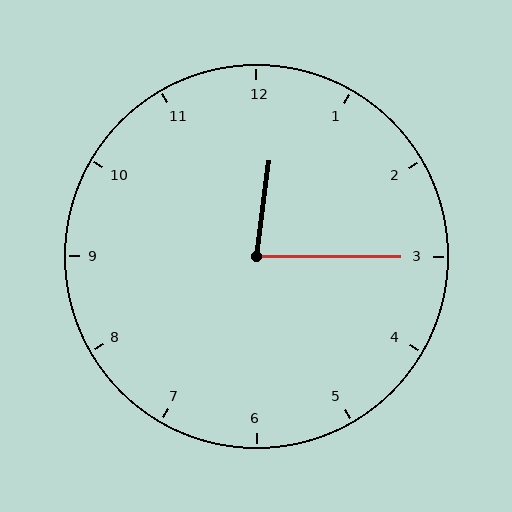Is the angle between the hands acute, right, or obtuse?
It is acute.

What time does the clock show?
12:15.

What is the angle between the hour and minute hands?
Approximately 82 degrees.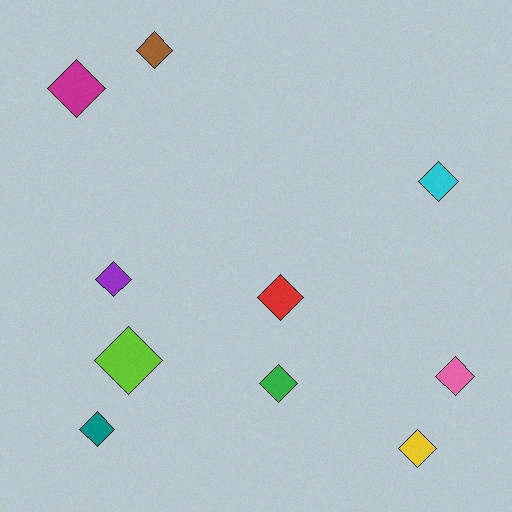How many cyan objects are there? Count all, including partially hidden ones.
There is 1 cyan object.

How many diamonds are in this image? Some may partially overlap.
There are 10 diamonds.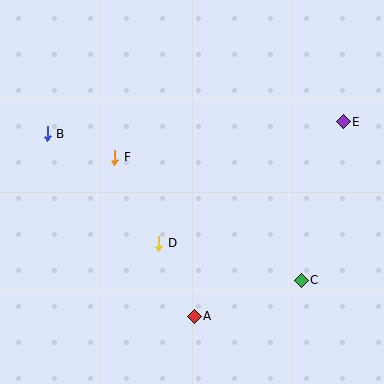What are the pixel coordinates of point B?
Point B is at (47, 134).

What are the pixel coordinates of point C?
Point C is at (301, 280).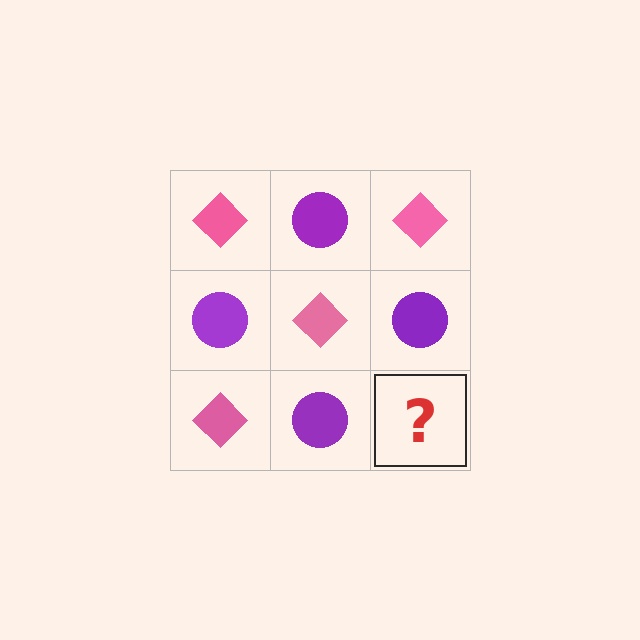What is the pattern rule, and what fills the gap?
The rule is that it alternates pink diamond and purple circle in a checkerboard pattern. The gap should be filled with a pink diamond.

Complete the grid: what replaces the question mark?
The question mark should be replaced with a pink diamond.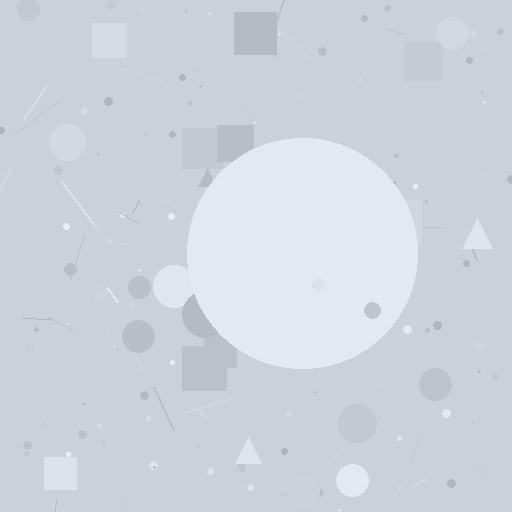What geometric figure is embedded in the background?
A circle is embedded in the background.